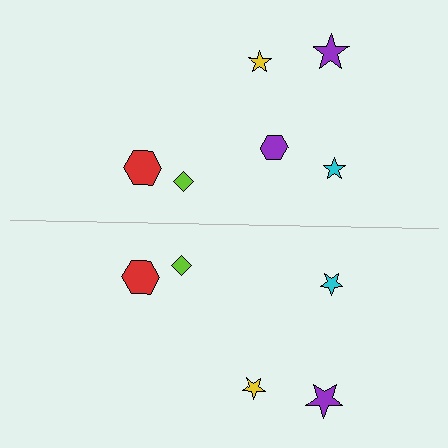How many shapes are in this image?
There are 11 shapes in this image.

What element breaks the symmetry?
A purple hexagon is missing from the bottom side.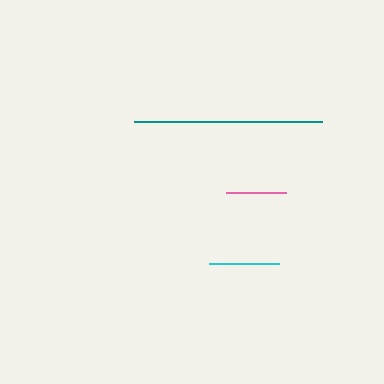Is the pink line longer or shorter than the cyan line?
The cyan line is longer than the pink line.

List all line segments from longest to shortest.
From longest to shortest: teal, cyan, pink.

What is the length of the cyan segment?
The cyan segment is approximately 69 pixels long.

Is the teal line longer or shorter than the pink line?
The teal line is longer than the pink line.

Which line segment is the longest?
The teal line is the longest at approximately 189 pixels.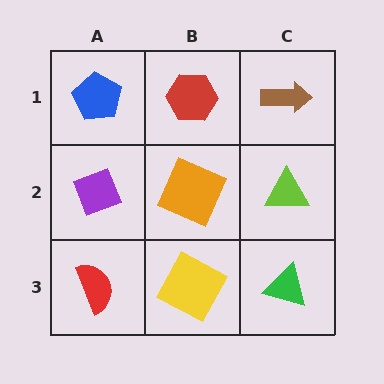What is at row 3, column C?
A green triangle.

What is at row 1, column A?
A blue pentagon.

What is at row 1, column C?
A brown arrow.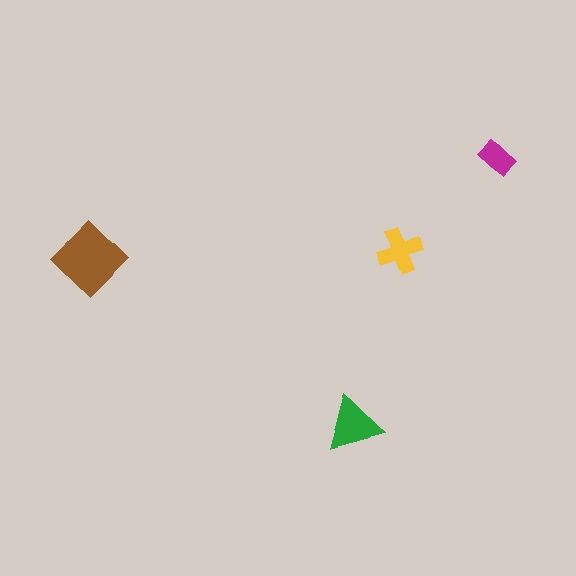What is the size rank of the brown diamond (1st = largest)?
1st.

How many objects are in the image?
There are 4 objects in the image.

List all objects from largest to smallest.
The brown diamond, the green triangle, the yellow cross, the magenta rectangle.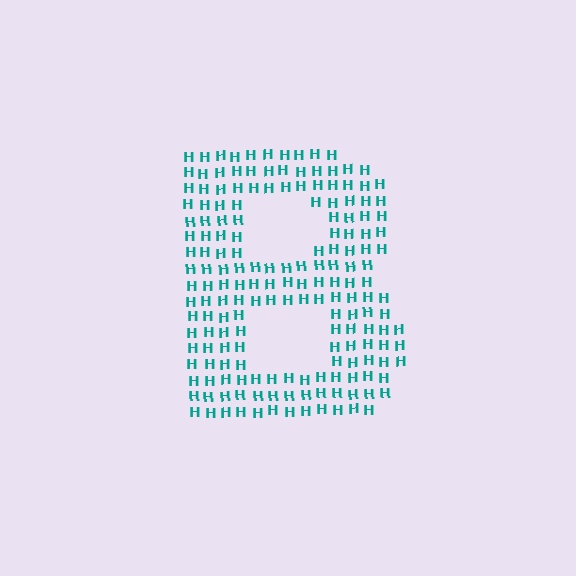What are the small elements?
The small elements are letter H's.